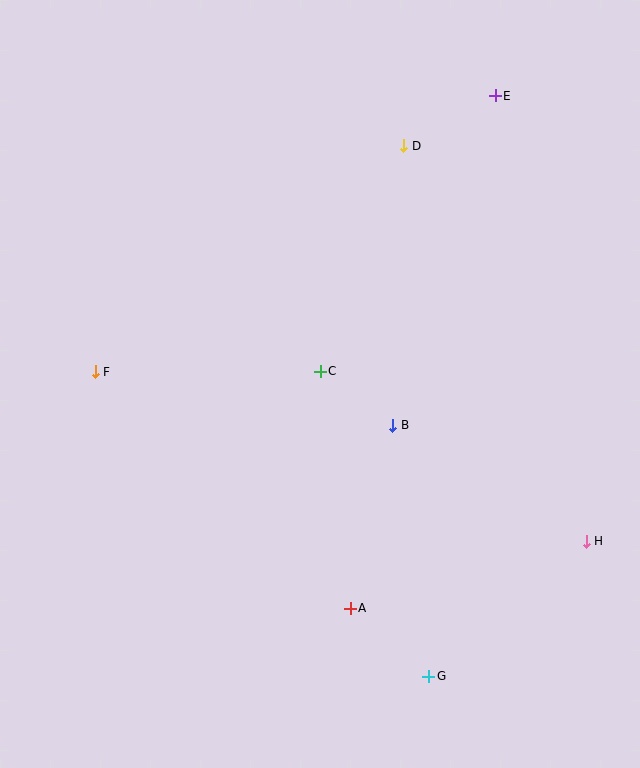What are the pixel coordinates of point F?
Point F is at (95, 372).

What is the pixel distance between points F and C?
The distance between F and C is 225 pixels.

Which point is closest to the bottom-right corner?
Point G is closest to the bottom-right corner.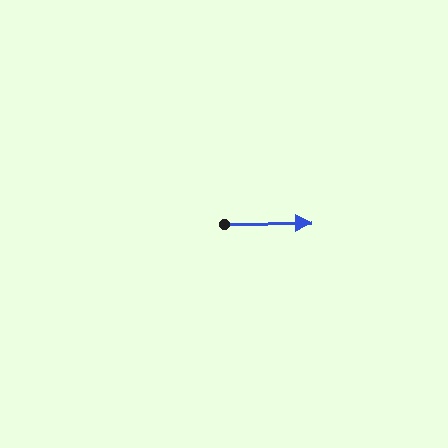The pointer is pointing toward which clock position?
Roughly 3 o'clock.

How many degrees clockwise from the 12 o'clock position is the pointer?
Approximately 89 degrees.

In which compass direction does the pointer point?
East.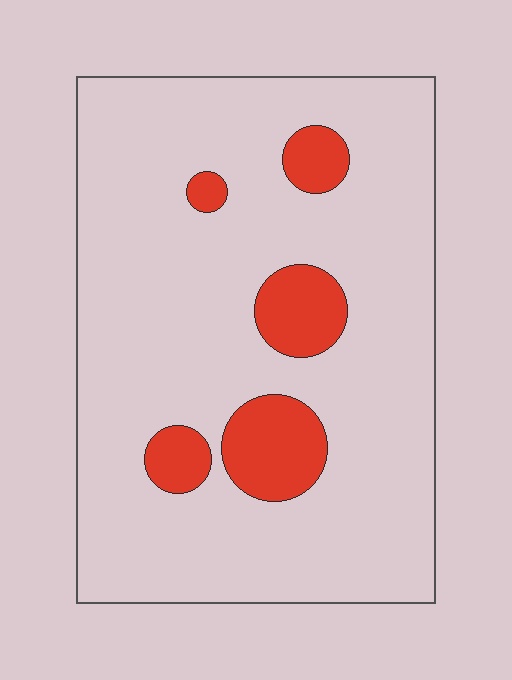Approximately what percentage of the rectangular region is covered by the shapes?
Approximately 15%.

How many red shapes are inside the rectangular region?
5.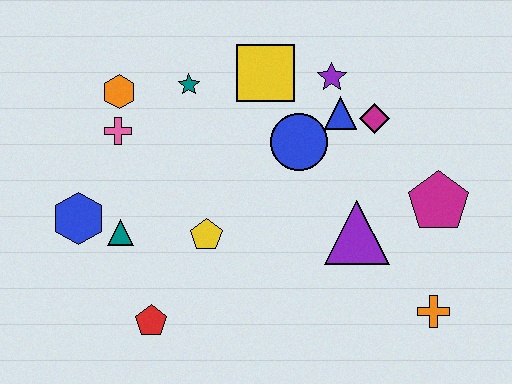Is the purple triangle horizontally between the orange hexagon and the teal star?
No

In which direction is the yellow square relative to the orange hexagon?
The yellow square is to the right of the orange hexagon.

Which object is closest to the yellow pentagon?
The teal triangle is closest to the yellow pentagon.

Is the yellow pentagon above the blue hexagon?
No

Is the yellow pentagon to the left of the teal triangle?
No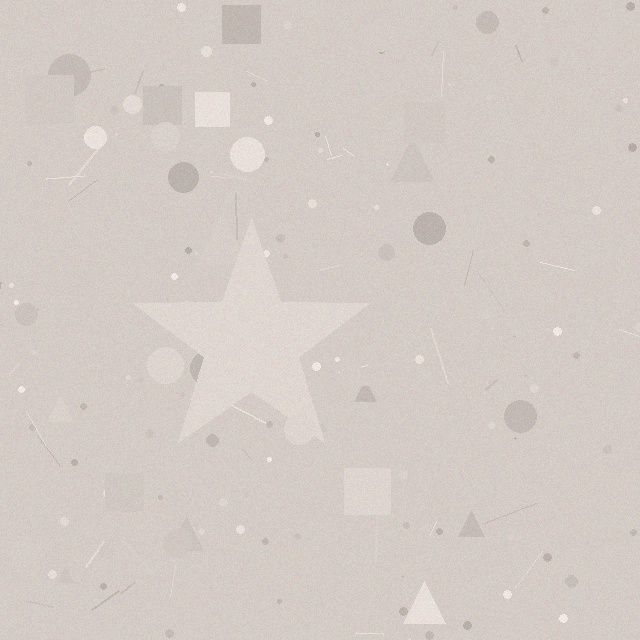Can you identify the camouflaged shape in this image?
The camouflaged shape is a star.